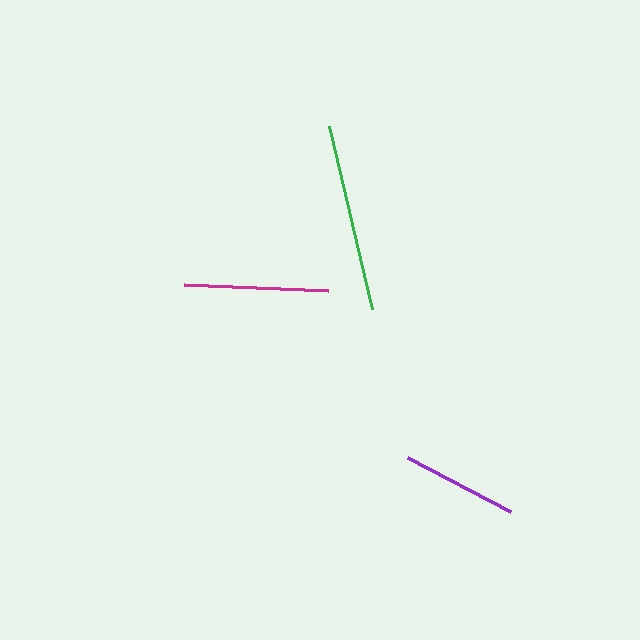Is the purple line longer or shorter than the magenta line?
The magenta line is longer than the purple line.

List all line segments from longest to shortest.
From longest to shortest: green, magenta, purple.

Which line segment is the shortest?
The purple line is the shortest at approximately 116 pixels.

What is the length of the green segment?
The green segment is approximately 188 pixels long.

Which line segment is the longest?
The green line is the longest at approximately 188 pixels.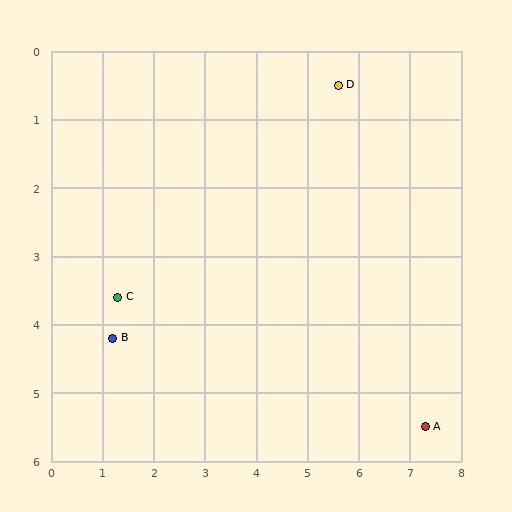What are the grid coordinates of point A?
Point A is at approximately (7.3, 5.5).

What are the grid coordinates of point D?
Point D is at approximately (5.6, 0.5).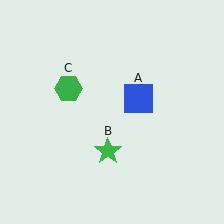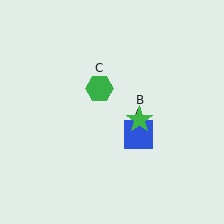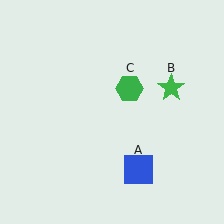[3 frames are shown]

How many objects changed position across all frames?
3 objects changed position: blue square (object A), green star (object B), green hexagon (object C).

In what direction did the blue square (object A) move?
The blue square (object A) moved down.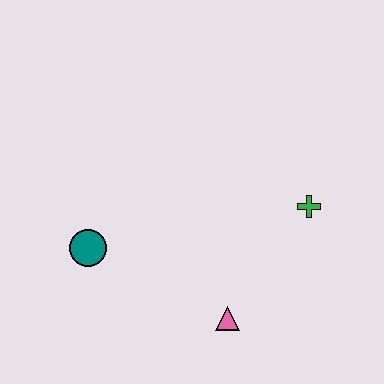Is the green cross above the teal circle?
Yes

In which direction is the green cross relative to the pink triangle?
The green cross is above the pink triangle.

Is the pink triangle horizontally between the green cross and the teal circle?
Yes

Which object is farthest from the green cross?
The teal circle is farthest from the green cross.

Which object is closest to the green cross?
The pink triangle is closest to the green cross.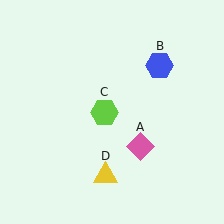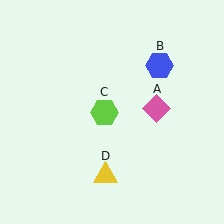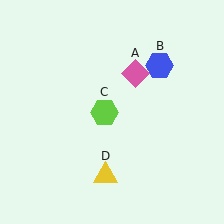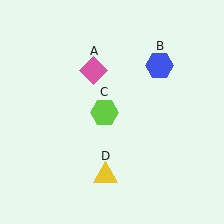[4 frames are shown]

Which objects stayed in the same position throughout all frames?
Blue hexagon (object B) and lime hexagon (object C) and yellow triangle (object D) remained stationary.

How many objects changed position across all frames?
1 object changed position: pink diamond (object A).